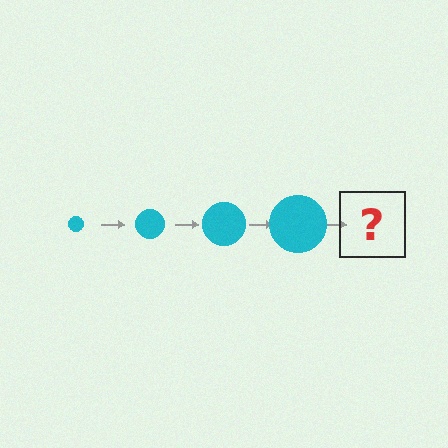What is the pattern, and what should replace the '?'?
The pattern is that the circle gets progressively larger each step. The '?' should be a cyan circle, larger than the previous one.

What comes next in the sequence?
The next element should be a cyan circle, larger than the previous one.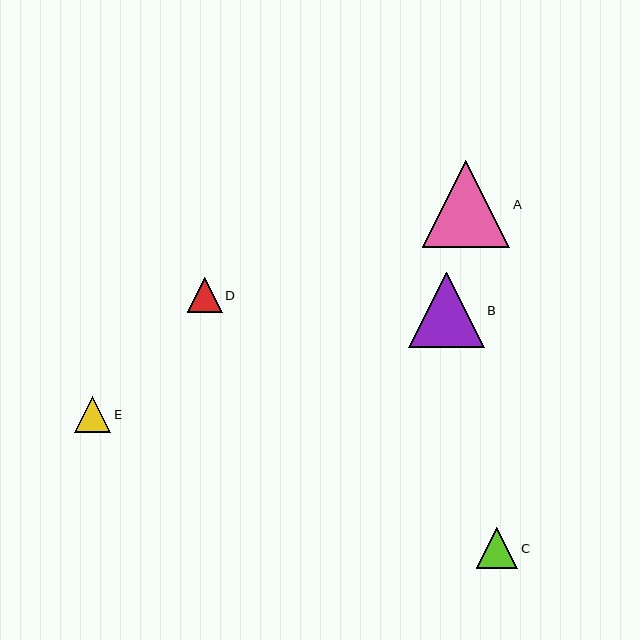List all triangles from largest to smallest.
From largest to smallest: A, B, C, E, D.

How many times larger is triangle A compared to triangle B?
Triangle A is approximately 1.2 times the size of triangle B.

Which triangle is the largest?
Triangle A is the largest with a size of approximately 87 pixels.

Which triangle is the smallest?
Triangle D is the smallest with a size of approximately 35 pixels.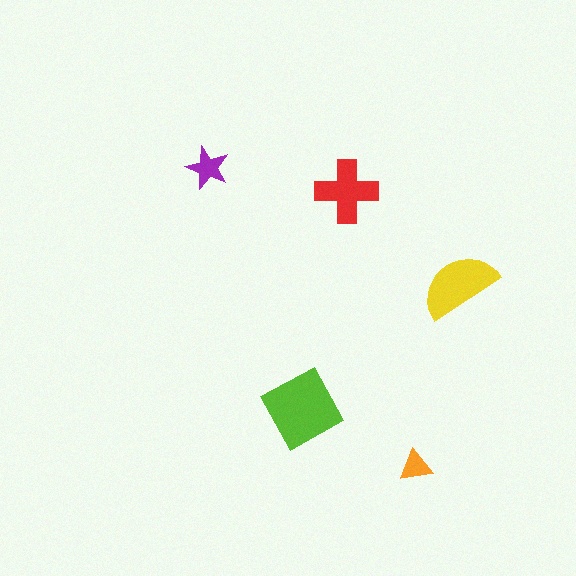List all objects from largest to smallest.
The lime diamond, the yellow semicircle, the red cross, the purple star, the orange triangle.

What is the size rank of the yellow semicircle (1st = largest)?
2nd.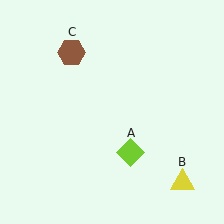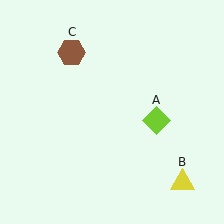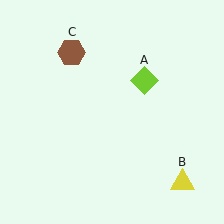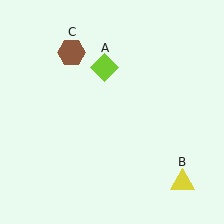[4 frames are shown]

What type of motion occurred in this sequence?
The lime diamond (object A) rotated counterclockwise around the center of the scene.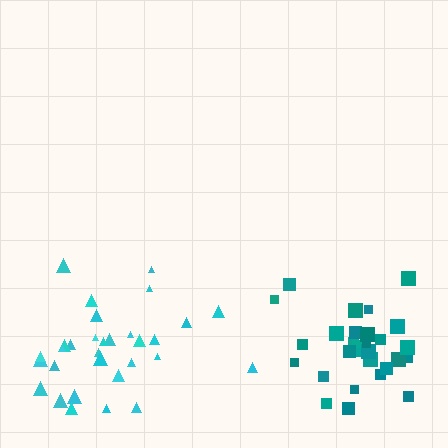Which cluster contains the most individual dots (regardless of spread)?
Teal (34).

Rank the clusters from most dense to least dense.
teal, cyan.